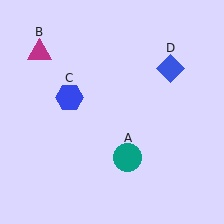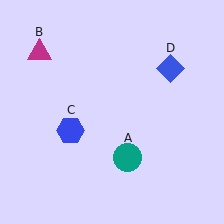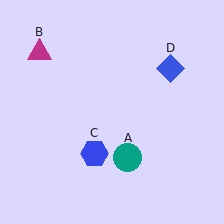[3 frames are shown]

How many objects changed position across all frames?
1 object changed position: blue hexagon (object C).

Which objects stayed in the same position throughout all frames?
Teal circle (object A) and magenta triangle (object B) and blue diamond (object D) remained stationary.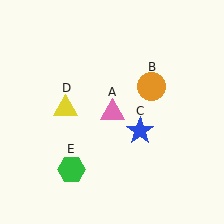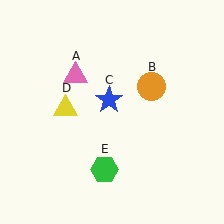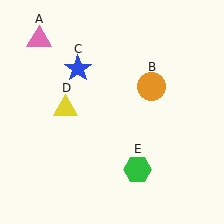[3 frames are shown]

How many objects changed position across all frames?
3 objects changed position: pink triangle (object A), blue star (object C), green hexagon (object E).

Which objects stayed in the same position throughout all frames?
Orange circle (object B) and yellow triangle (object D) remained stationary.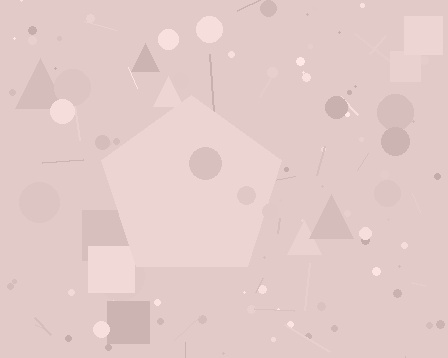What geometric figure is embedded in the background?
A pentagon is embedded in the background.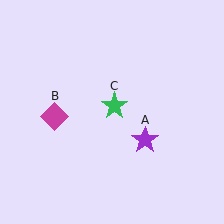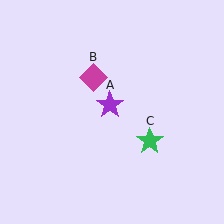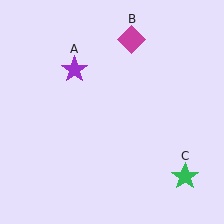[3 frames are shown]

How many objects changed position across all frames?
3 objects changed position: purple star (object A), magenta diamond (object B), green star (object C).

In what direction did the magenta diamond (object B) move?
The magenta diamond (object B) moved up and to the right.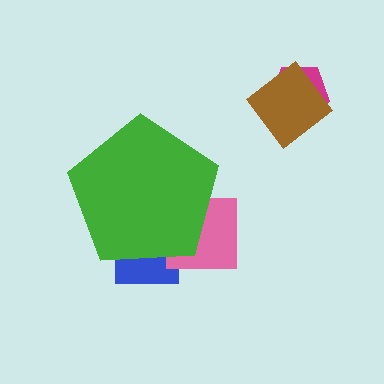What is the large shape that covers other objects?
A green pentagon.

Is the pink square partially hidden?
Yes, the pink square is partially hidden behind the green pentagon.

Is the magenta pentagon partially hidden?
No, the magenta pentagon is fully visible.